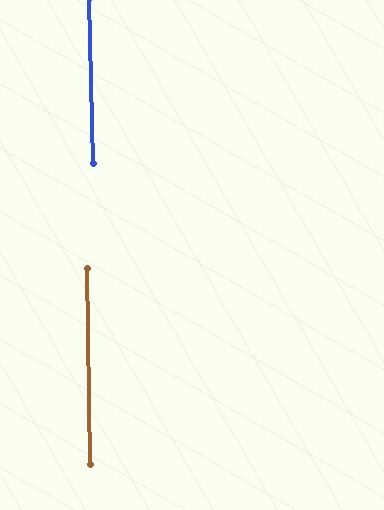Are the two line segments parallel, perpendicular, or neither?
Parallel — their directions differ by only 0.3°.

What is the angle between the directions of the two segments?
Approximately 0 degrees.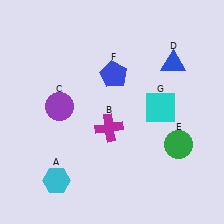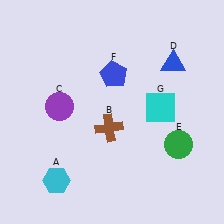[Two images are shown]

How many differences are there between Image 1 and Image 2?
There is 1 difference between the two images.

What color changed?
The cross (B) changed from magenta in Image 1 to brown in Image 2.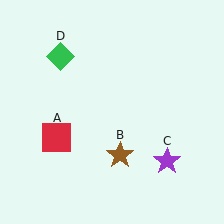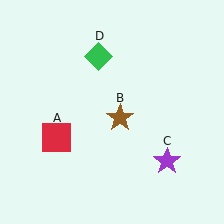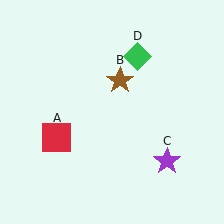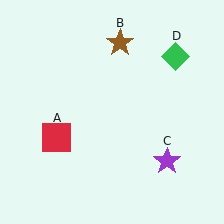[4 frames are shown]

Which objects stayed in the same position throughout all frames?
Red square (object A) and purple star (object C) remained stationary.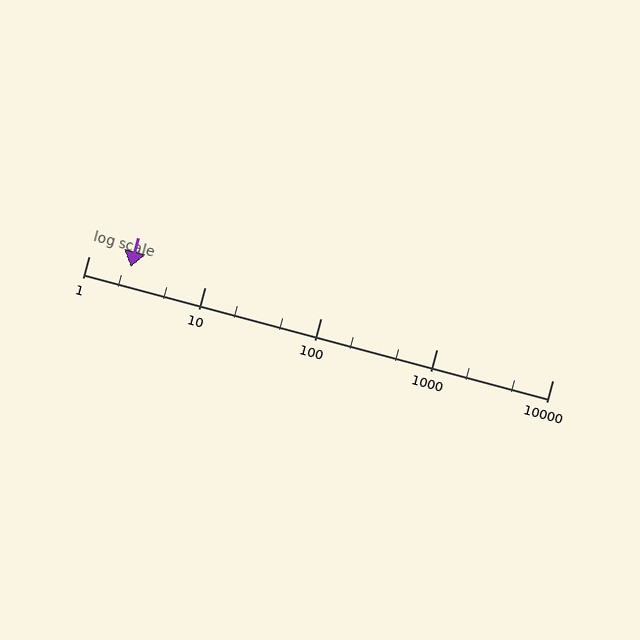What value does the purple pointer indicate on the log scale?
The pointer indicates approximately 2.3.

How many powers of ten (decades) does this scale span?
The scale spans 4 decades, from 1 to 10000.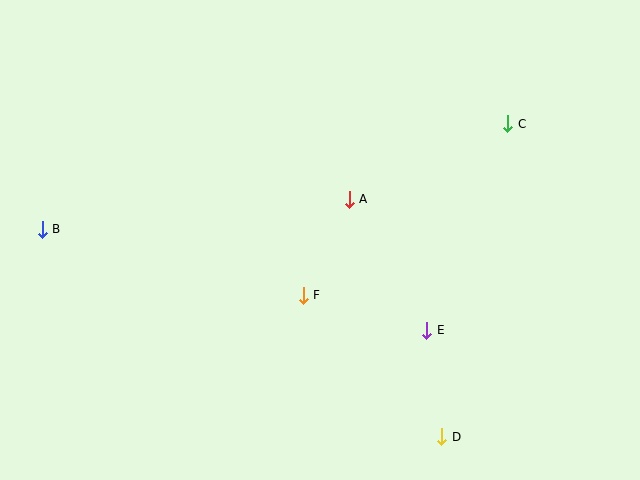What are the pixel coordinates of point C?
Point C is at (508, 124).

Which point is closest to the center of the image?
Point A at (349, 199) is closest to the center.